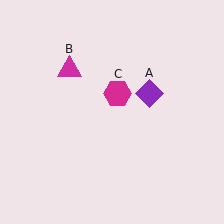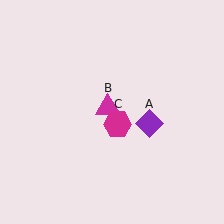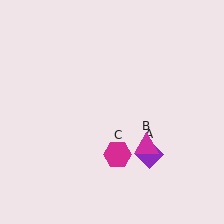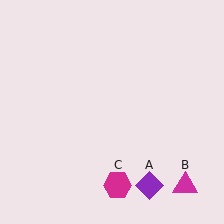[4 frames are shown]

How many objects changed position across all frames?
3 objects changed position: purple diamond (object A), magenta triangle (object B), magenta hexagon (object C).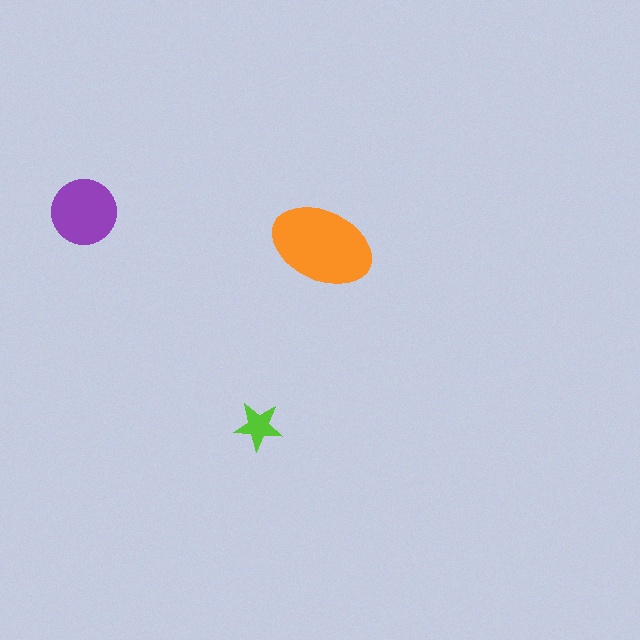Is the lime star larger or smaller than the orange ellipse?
Smaller.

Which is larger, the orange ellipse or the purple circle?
The orange ellipse.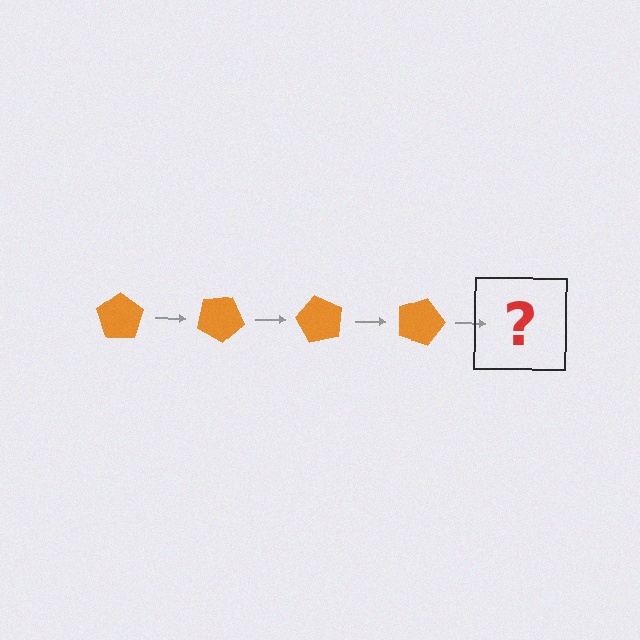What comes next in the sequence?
The next element should be an orange pentagon rotated 120 degrees.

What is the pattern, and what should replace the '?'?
The pattern is that the pentagon rotates 30 degrees each step. The '?' should be an orange pentagon rotated 120 degrees.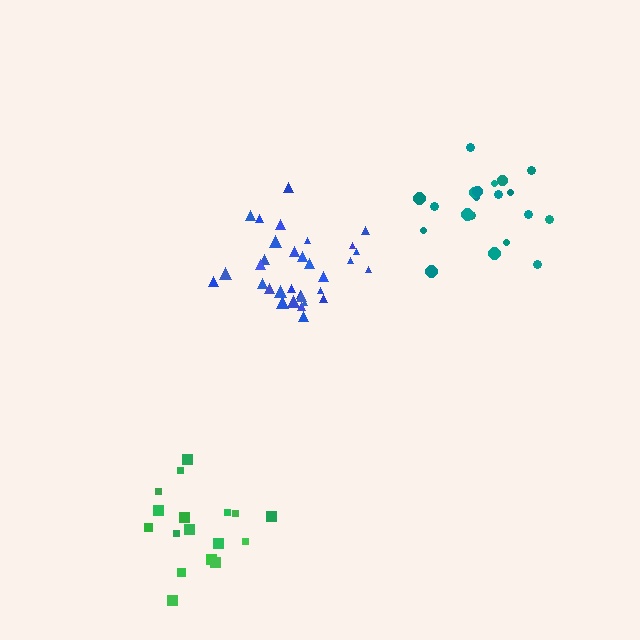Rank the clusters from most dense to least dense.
blue, teal, green.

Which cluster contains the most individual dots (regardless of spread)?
Blue (32).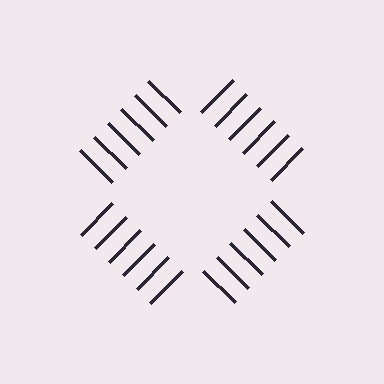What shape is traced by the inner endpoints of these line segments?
An illusory square — the line segments terminate on its edges but no continuous stroke is drawn.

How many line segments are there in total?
24 — 6 along each of the 4 edges.